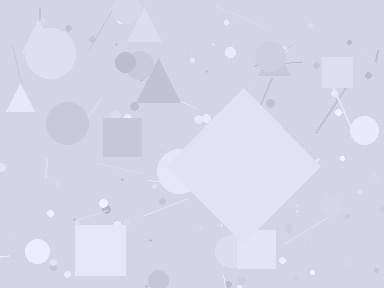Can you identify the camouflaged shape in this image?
The camouflaged shape is a diamond.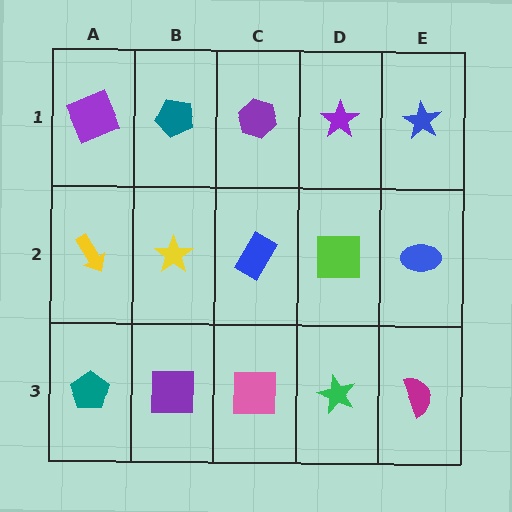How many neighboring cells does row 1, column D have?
3.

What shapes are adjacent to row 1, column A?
A yellow arrow (row 2, column A), a teal pentagon (row 1, column B).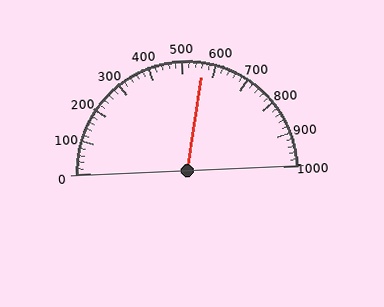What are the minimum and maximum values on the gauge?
The gauge ranges from 0 to 1000.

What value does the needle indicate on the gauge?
The needle indicates approximately 560.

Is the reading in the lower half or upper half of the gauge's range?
The reading is in the upper half of the range (0 to 1000).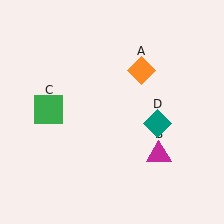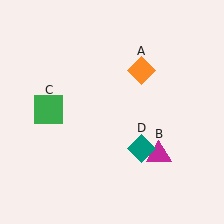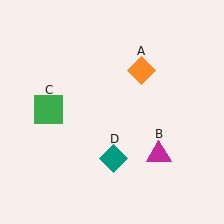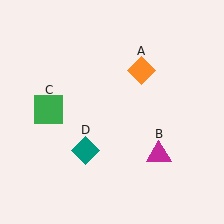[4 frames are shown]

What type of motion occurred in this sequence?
The teal diamond (object D) rotated clockwise around the center of the scene.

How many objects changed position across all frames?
1 object changed position: teal diamond (object D).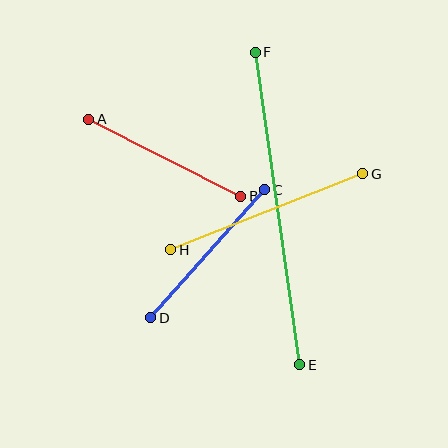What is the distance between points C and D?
The distance is approximately 171 pixels.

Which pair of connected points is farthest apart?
Points E and F are farthest apart.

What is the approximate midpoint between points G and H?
The midpoint is at approximately (267, 212) pixels.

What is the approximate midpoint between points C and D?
The midpoint is at approximately (208, 254) pixels.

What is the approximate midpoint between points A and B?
The midpoint is at approximately (165, 158) pixels.